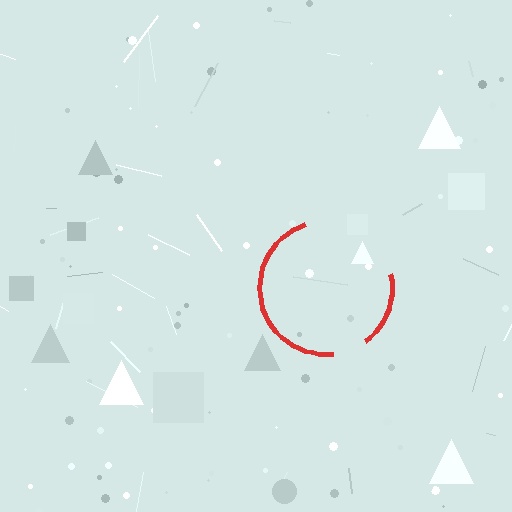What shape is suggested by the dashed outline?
The dashed outline suggests a circle.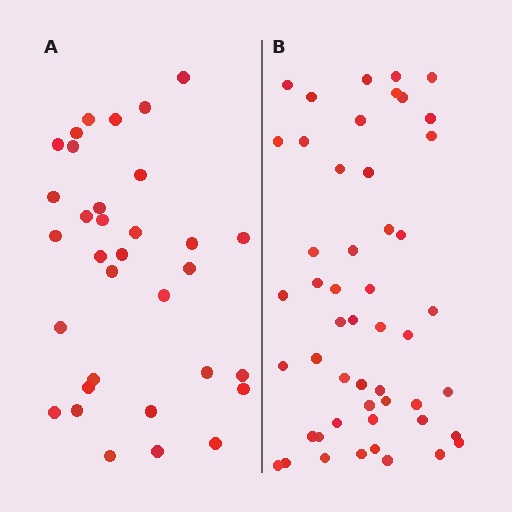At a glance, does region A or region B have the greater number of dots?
Region B (the right region) has more dots.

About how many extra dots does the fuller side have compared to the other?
Region B has approximately 15 more dots than region A.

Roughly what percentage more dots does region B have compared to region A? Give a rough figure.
About 50% more.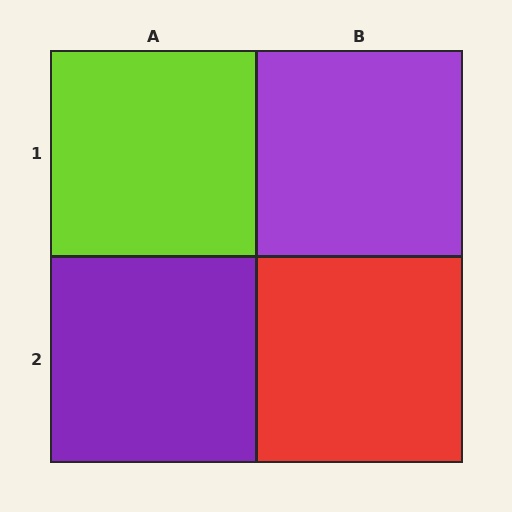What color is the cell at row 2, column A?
Purple.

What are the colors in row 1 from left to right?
Lime, purple.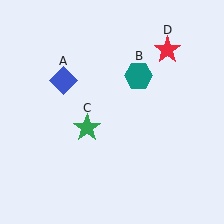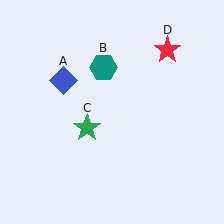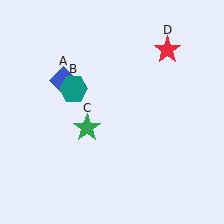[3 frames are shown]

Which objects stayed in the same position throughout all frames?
Blue diamond (object A) and green star (object C) and red star (object D) remained stationary.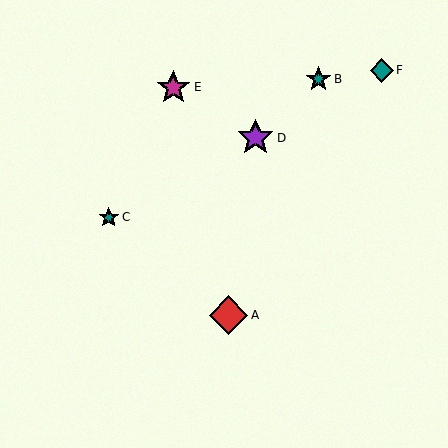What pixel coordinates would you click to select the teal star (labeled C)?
Click at (109, 217) to select the teal star C.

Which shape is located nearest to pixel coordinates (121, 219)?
The teal star (labeled C) at (109, 217) is nearest to that location.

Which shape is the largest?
The red diamond (labeled A) is the largest.